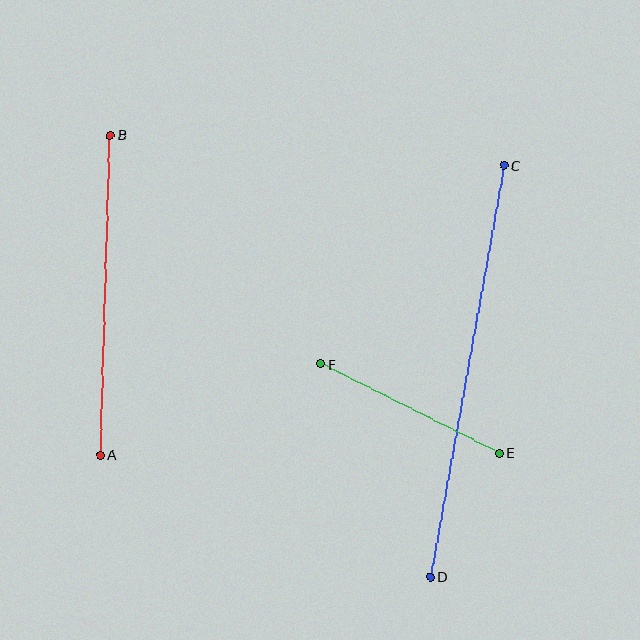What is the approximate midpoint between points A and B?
The midpoint is at approximately (106, 295) pixels.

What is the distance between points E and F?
The distance is approximately 199 pixels.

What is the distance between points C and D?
The distance is approximately 418 pixels.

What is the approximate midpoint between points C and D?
The midpoint is at approximately (467, 371) pixels.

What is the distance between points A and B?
The distance is approximately 320 pixels.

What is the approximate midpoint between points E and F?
The midpoint is at approximately (410, 408) pixels.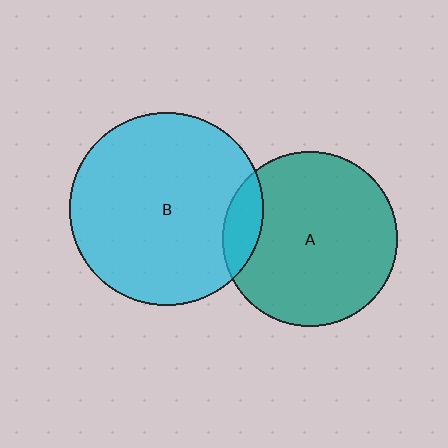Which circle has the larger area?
Circle B (cyan).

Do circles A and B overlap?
Yes.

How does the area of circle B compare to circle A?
Approximately 1.2 times.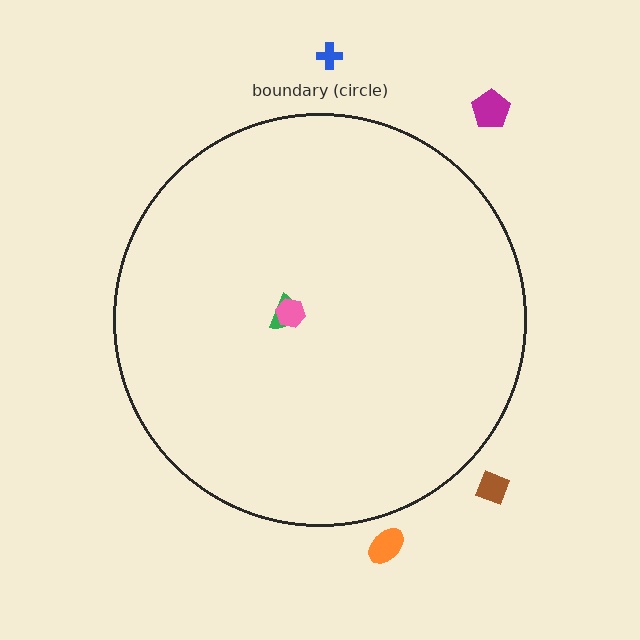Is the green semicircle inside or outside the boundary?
Inside.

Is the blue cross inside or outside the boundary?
Outside.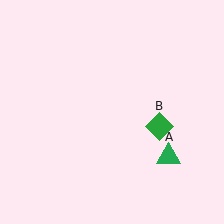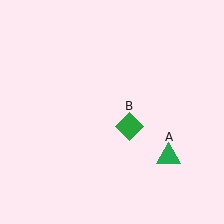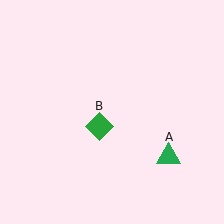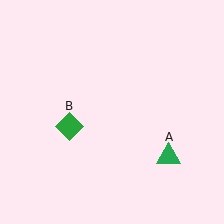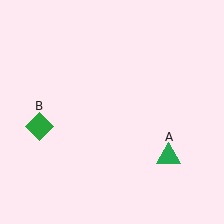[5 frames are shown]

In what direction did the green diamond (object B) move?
The green diamond (object B) moved left.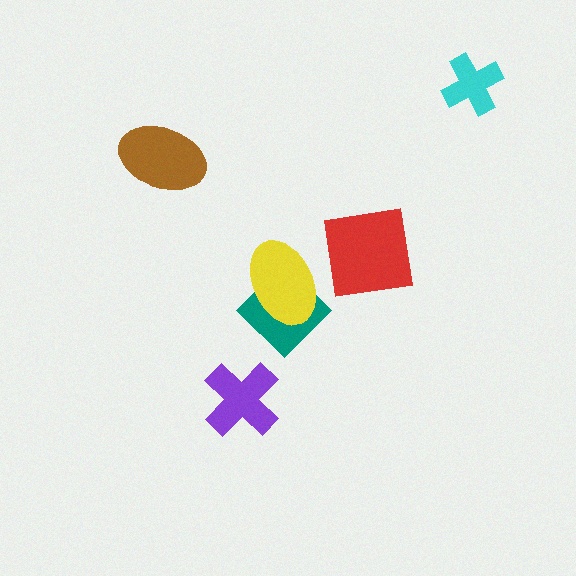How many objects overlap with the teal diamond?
1 object overlaps with the teal diamond.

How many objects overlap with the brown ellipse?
0 objects overlap with the brown ellipse.